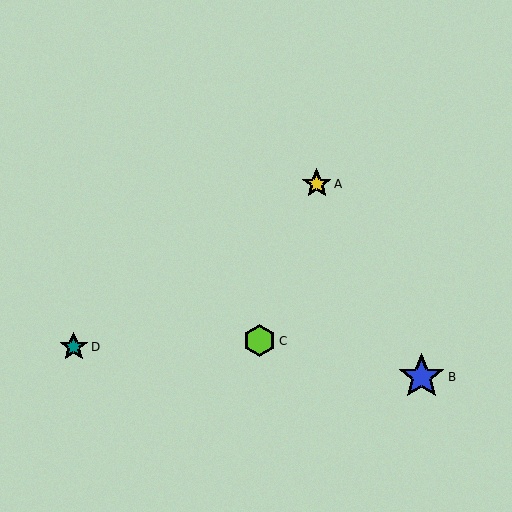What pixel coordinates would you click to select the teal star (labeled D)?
Click at (74, 347) to select the teal star D.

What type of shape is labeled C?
Shape C is a lime hexagon.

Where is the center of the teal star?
The center of the teal star is at (74, 347).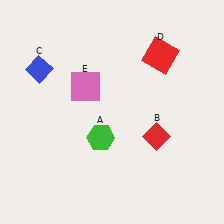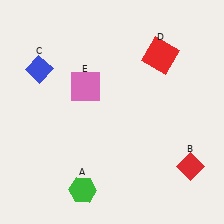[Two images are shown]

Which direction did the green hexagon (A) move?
The green hexagon (A) moved down.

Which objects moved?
The objects that moved are: the green hexagon (A), the red diamond (B).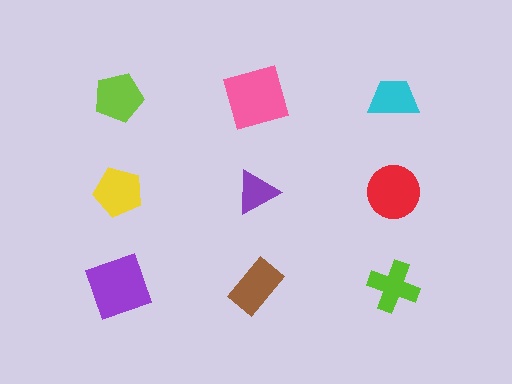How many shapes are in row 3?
3 shapes.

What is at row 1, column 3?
A cyan trapezoid.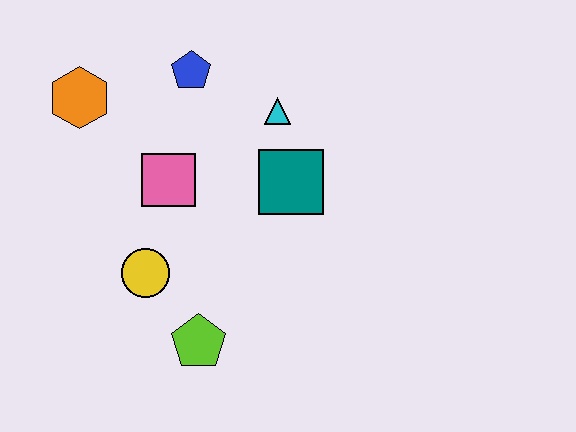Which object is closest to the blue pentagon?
The cyan triangle is closest to the blue pentagon.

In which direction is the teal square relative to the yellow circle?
The teal square is to the right of the yellow circle.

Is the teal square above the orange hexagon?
No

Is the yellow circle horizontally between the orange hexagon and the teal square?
Yes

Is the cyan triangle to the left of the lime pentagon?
No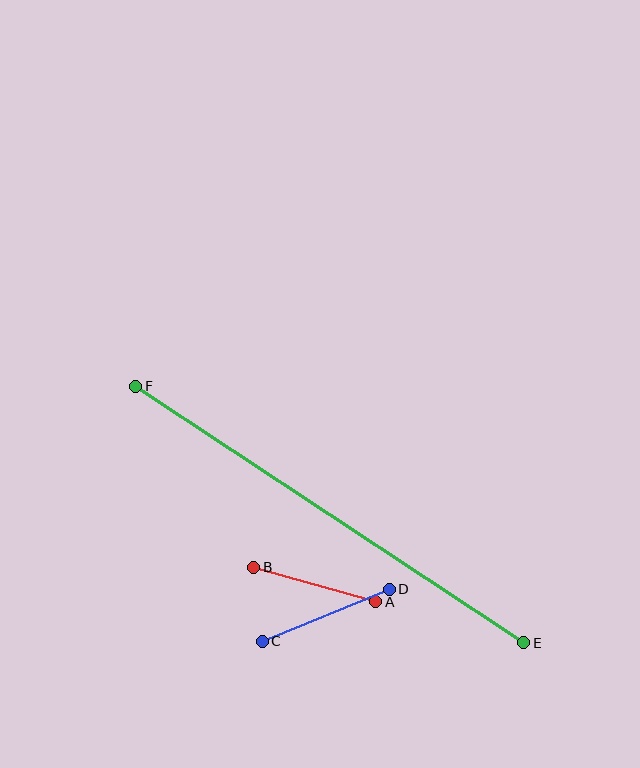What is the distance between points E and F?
The distance is approximately 466 pixels.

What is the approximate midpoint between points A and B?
The midpoint is at approximately (315, 584) pixels.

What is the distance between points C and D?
The distance is approximately 138 pixels.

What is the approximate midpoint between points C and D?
The midpoint is at approximately (326, 615) pixels.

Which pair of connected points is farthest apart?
Points E and F are farthest apart.